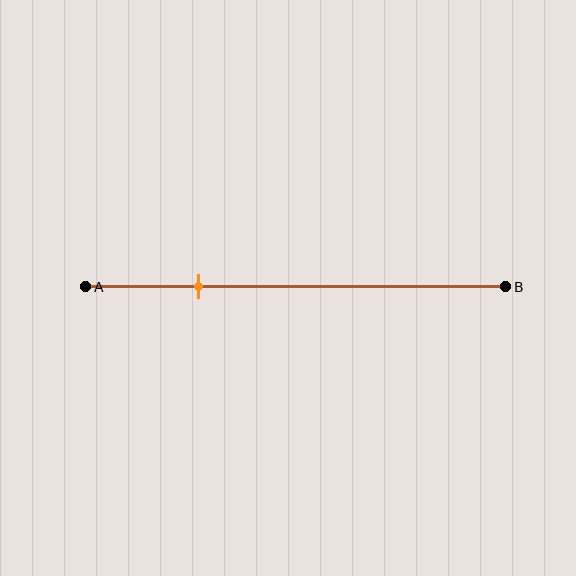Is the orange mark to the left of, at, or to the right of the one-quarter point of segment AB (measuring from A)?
The orange mark is approximately at the one-quarter point of segment AB.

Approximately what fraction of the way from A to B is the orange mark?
The orange mark is approximately 25% of the way from A to B.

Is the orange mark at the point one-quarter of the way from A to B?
Yes, the mark is approximately at the one-quarter point.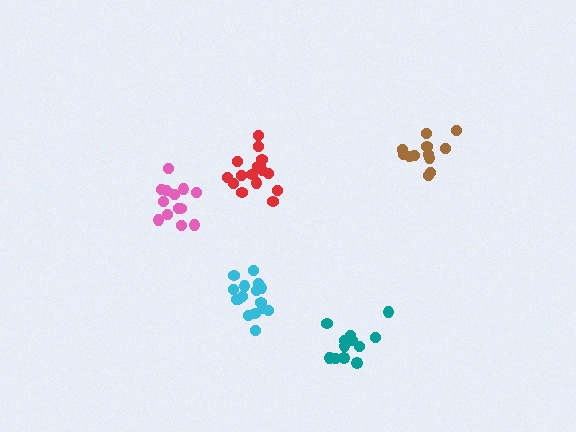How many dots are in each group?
Group 1: 12 dots, Group 2: 17 dots, Group 3: 14 dots, Group 4: 12 dots, Group 5: 16 dots (71 total).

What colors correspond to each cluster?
The clusters are colored: brown, cyan, pink, teal, red.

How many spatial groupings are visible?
There are 5 spatial groupings.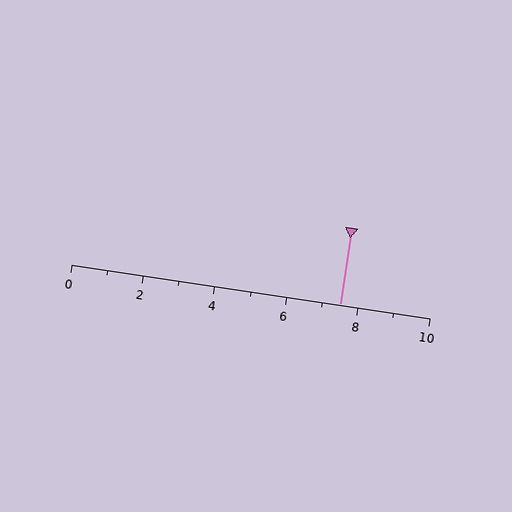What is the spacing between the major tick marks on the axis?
The major ticks are spaced 2 apart.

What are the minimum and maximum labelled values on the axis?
The axis runs from 0 to 10.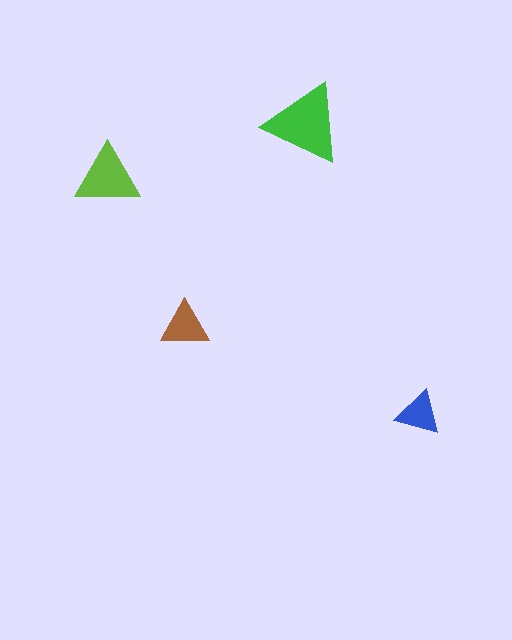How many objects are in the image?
There are 4 objects in the image.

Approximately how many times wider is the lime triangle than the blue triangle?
About 1.5 times wider.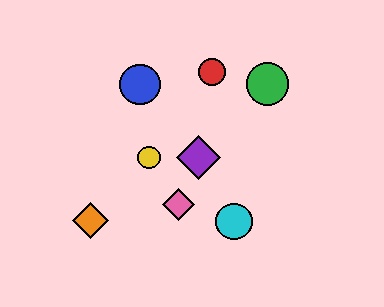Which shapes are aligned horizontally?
The yellow circle, the purple diamond are aligned horizontally.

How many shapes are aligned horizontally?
2 shapes (the yellow circle, the purple diamond) are aligned horizontally.